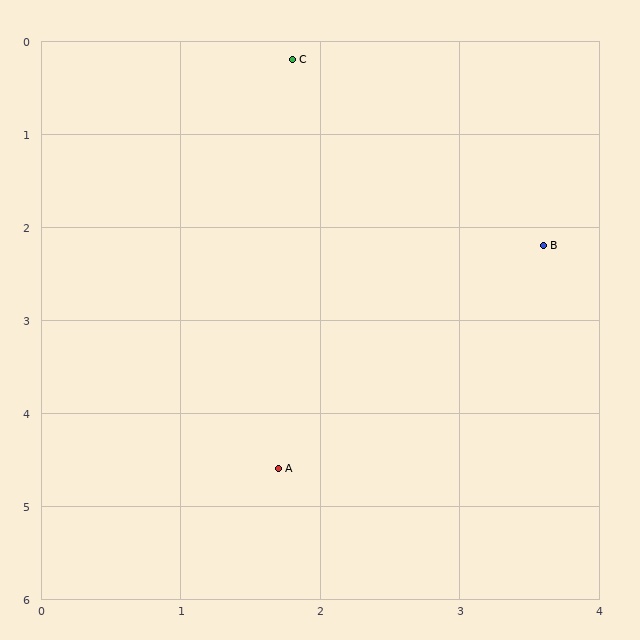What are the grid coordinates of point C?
Point C is at approximately (1.8, 0.2).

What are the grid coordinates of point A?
Point A is at approximately (1.7, 4.6).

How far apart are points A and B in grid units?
Points A and B are about 3.1 grid units apart.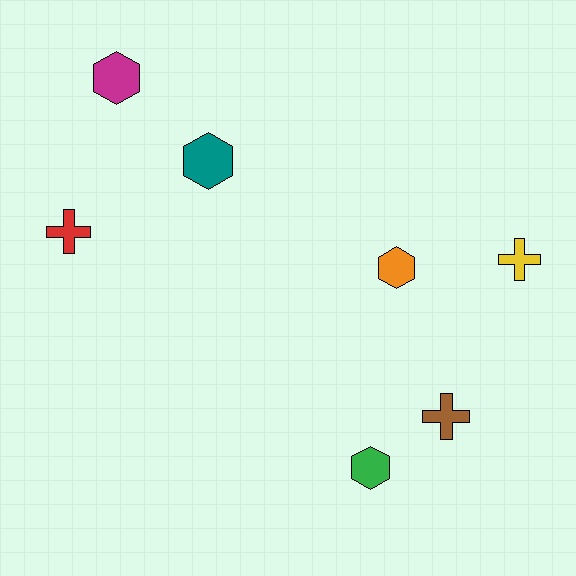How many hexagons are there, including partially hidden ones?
There are 4 hexagons.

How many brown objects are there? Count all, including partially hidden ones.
There is 1 brown object.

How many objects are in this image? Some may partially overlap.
There are 7 objects.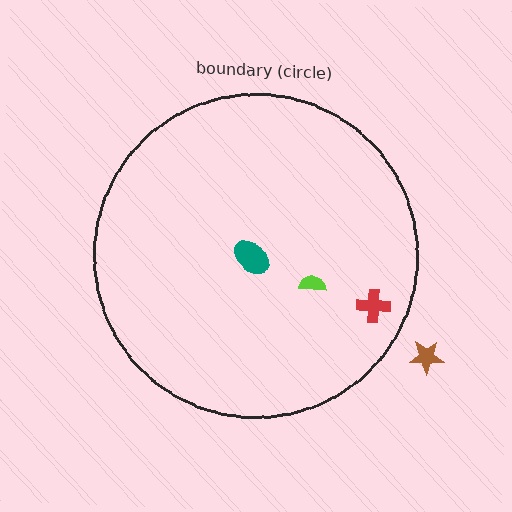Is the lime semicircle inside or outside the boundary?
Inside.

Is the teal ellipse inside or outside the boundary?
Inside.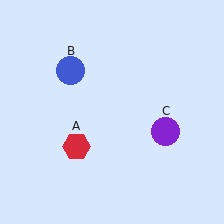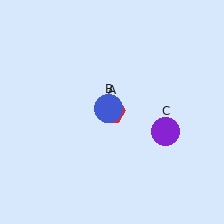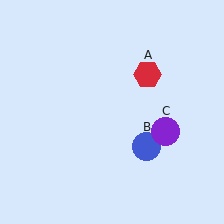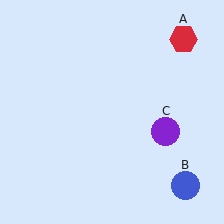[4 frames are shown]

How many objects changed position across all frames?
2 objects changed position: red hexagon (object A), blue circle (object B).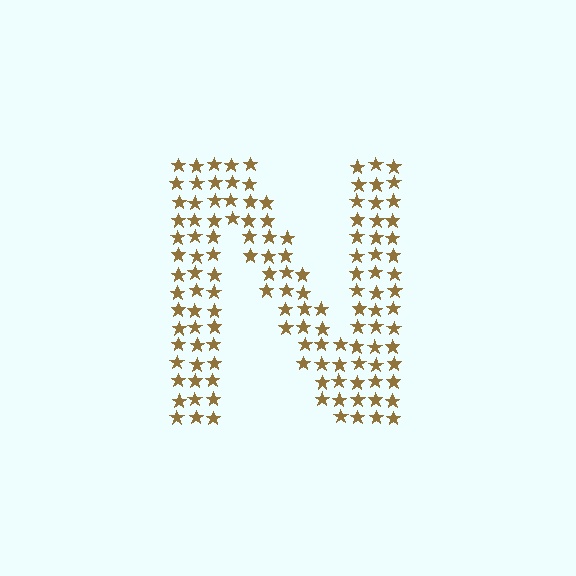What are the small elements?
The small elements are stars.